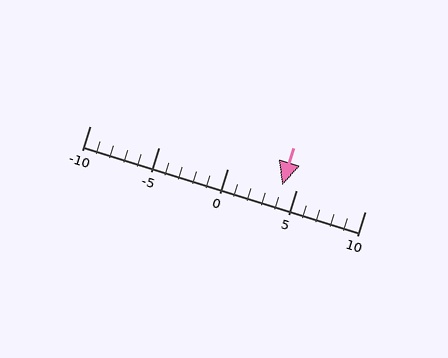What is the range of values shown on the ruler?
The ruler shows values from -10 to 10.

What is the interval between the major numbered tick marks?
The major tick marks are spaced 5 units apart.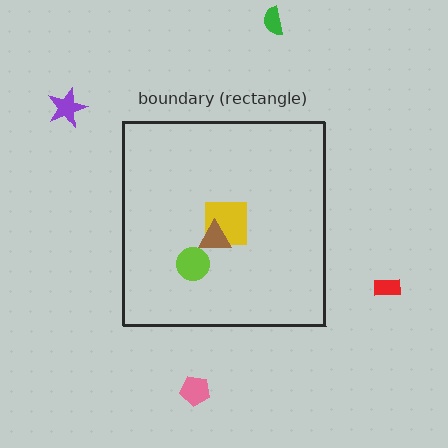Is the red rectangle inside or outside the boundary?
Outside.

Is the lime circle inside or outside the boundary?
Inside.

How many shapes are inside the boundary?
3 inside, 4 outside.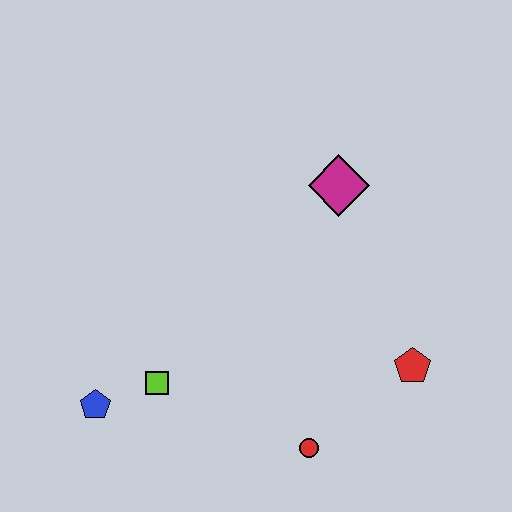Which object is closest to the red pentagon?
The red circle is closest to the red pentagon.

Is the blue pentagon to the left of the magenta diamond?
Yes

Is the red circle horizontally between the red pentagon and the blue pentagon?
Yes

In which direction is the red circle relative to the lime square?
The red circle is to the right of the lime square.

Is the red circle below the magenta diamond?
Yes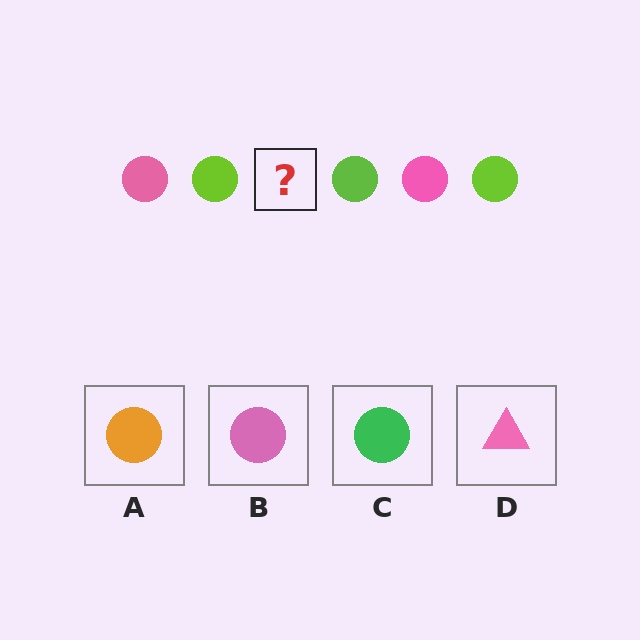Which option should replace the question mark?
Option B.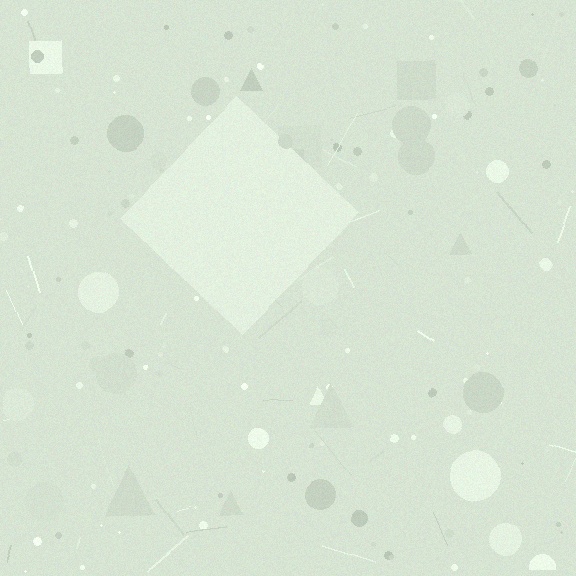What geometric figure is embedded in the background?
A diamond is embedded in the background.